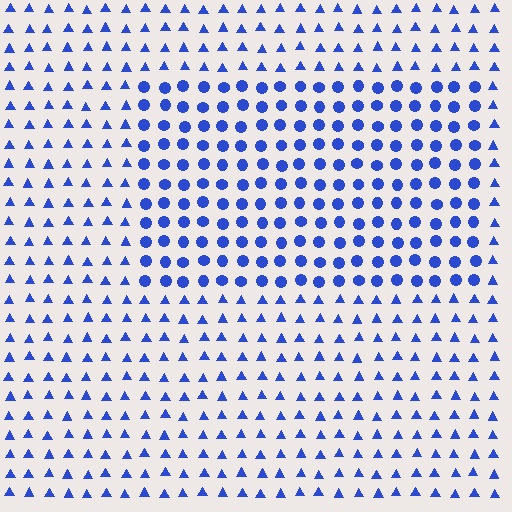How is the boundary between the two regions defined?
The boundary is defined by a change in element shape: circles inside vs. triangles outside. All elements share the same color and spacing.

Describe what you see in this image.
The image is filled with small blue elements arranged in a uniform grid. A rectangle-shaped region contains circles, while the surrounding area contains triangles. The boundary is defined purely by the change in element shape.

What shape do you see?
I see a rectangle.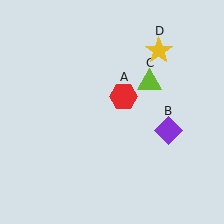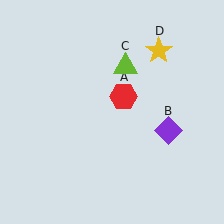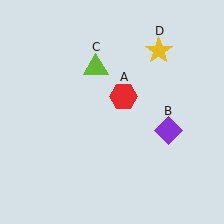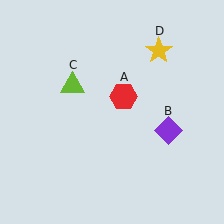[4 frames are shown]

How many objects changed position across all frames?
1 object changed position: lime triangle (object C).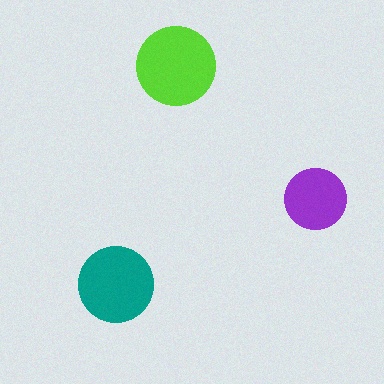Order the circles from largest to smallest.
the lime one, the teal one, the purple one.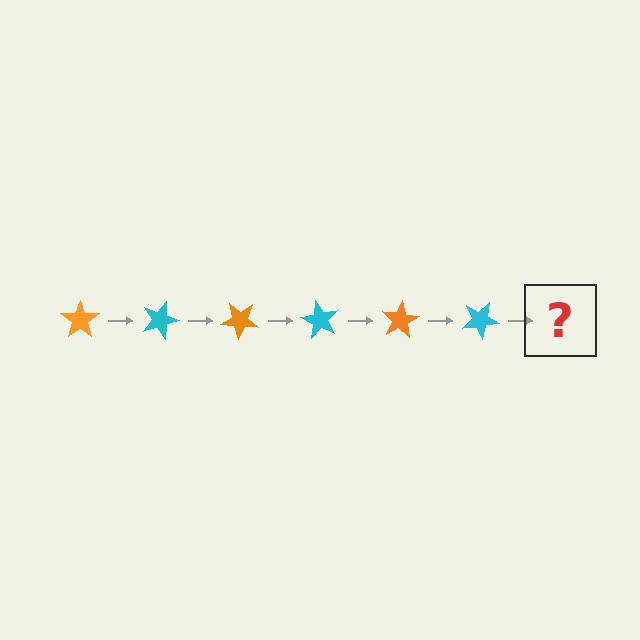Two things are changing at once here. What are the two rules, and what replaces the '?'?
The two rules are that it rotates 20 degrees each step and the color cycles through orange and cyan. The '?' should be an orange star, rotated 120 degrees from the start.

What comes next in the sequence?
The next element should be an orange star, rotated 120 degrees from the start.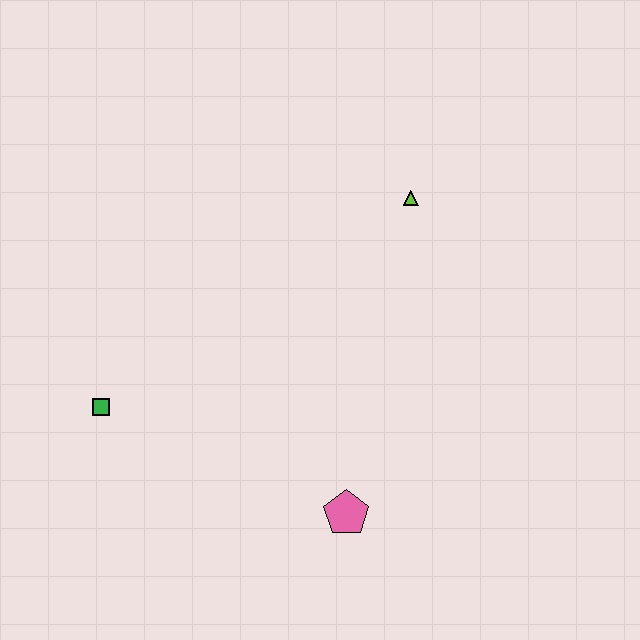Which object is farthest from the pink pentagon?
The lime triangle is farthest from the pink pentagon.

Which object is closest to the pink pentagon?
The green square is closest to the pink pentagon.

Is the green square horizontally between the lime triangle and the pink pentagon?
No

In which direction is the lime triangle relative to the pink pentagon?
The lime triangle is above the pink pentagon.